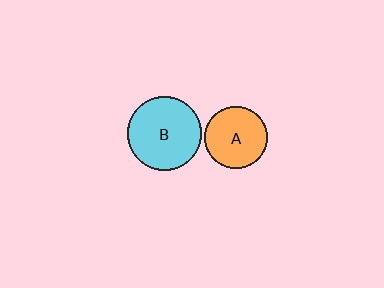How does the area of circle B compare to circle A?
Approximately 1.4 times.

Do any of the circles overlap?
No, none of the circles overlap.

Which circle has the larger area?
Circle B (cyan).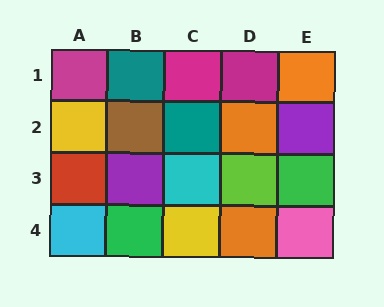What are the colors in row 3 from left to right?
Red, purple, cyan, lime, green.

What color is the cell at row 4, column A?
Cyan.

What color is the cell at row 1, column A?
Magenta.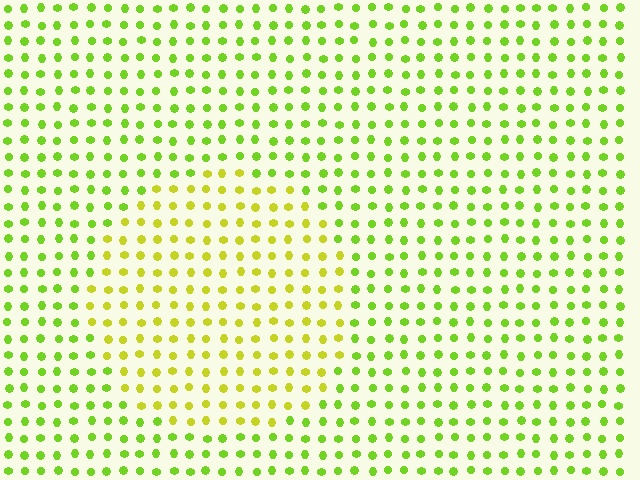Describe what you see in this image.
The image is filled with small lime elements in a uniform arrangement. A circle-shaped region is visible where the elements are tinted to a slightly different hue, forming a subtle color boundary.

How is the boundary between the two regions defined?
The boundary is defined purely by a slight shift in hue (about 29 degrees). Spacing, size, and orientation are identical on both sides.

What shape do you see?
I see a circle.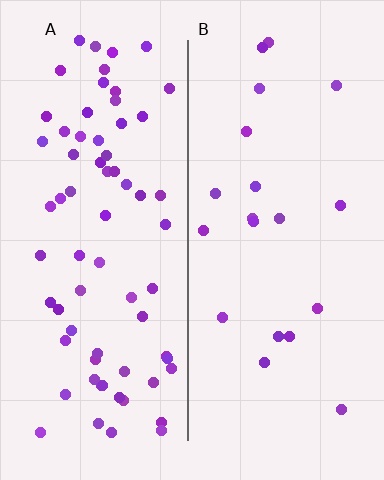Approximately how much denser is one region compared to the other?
Approximately 3.5× — region A over region B.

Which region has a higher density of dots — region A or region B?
A (the left).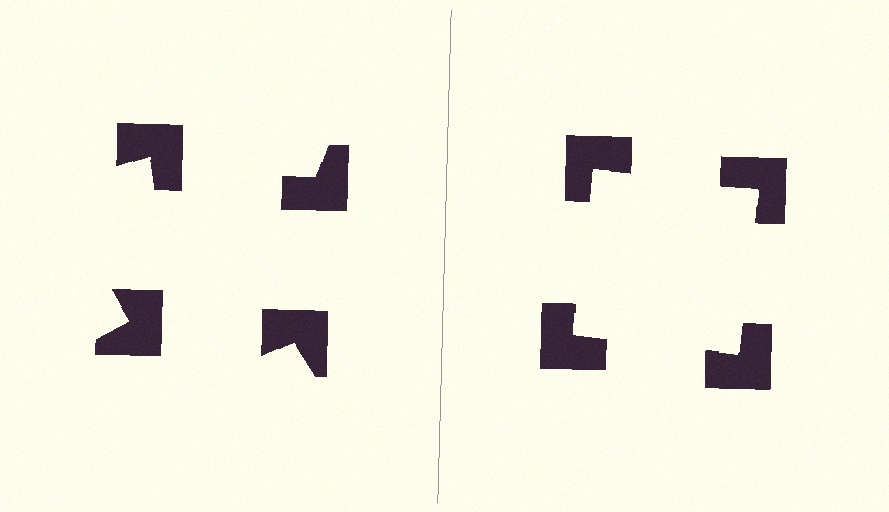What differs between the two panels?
The notched squares are positioned identically on both sides; only the wedge orientations differ. On the right they align to a square; on the left they are misaligned.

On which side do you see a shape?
An illusory square appears on the right side. On the left side the wedge cuts are rotated, so no coherent shape forms.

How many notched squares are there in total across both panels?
8 — 4 on each side.